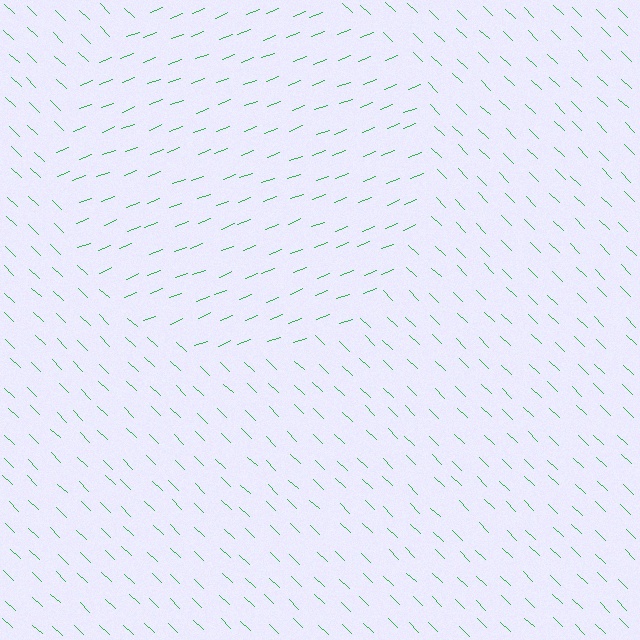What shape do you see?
I see a circle.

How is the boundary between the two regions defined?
The boundary is defined purely by a change in line orientation (approximately 65 degrees difference). All lines are the same color and thickness.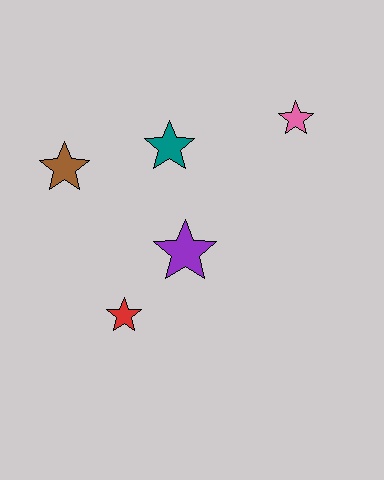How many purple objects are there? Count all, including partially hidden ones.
There is 1 purple object.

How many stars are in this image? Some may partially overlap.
There are 5 stars.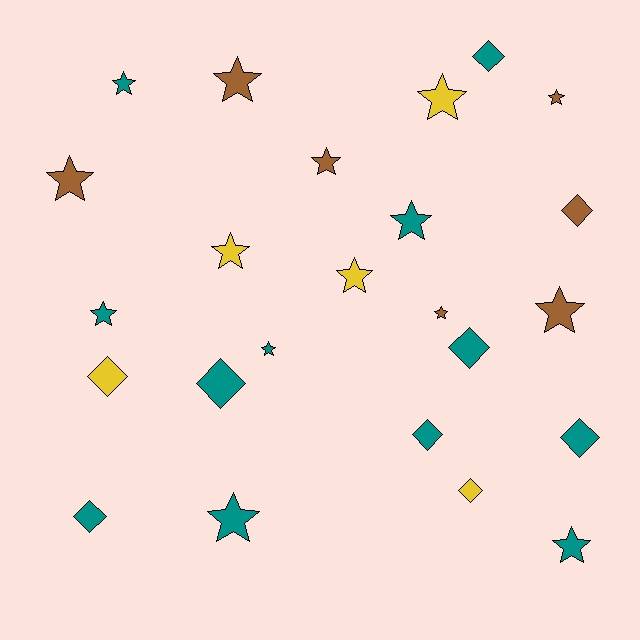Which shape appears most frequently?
Star, with 15 objects.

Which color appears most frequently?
Teal, with 12 objects.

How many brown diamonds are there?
There is 1 brown diamond.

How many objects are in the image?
There are 24 objects.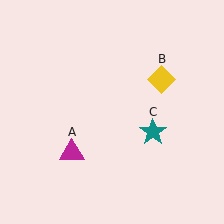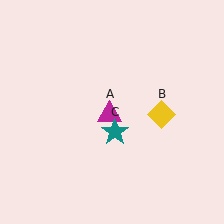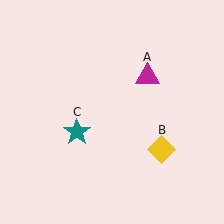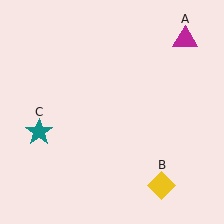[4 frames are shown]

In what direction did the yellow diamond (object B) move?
The yellow diamond (object B) moved down.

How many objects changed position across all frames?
3 objects changed position: magenta triangle (object A), yellow diamond (object B), teal star (object C).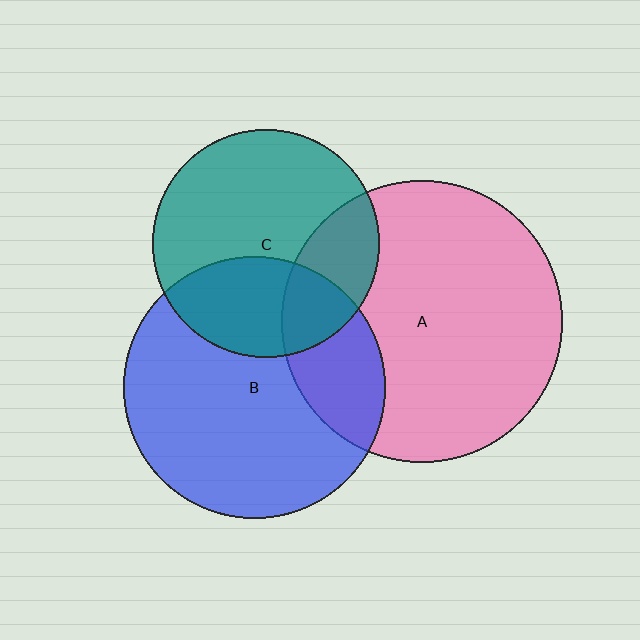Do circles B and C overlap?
Yes.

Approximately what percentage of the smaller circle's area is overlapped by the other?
Approximately 35%.